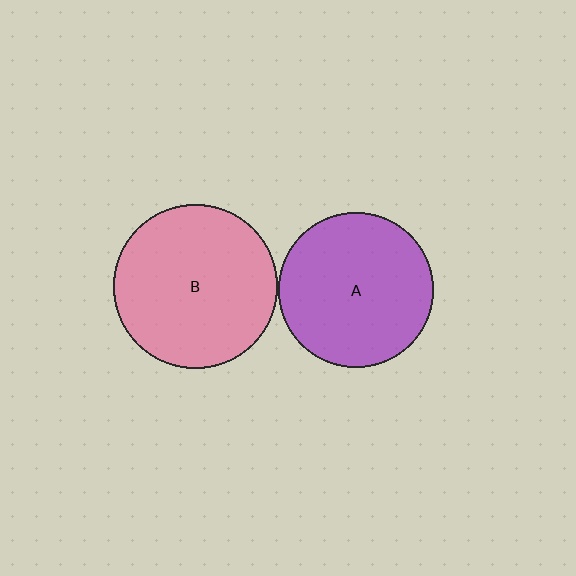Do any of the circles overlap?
No, none of the circles overlap.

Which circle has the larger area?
Circle B (pink).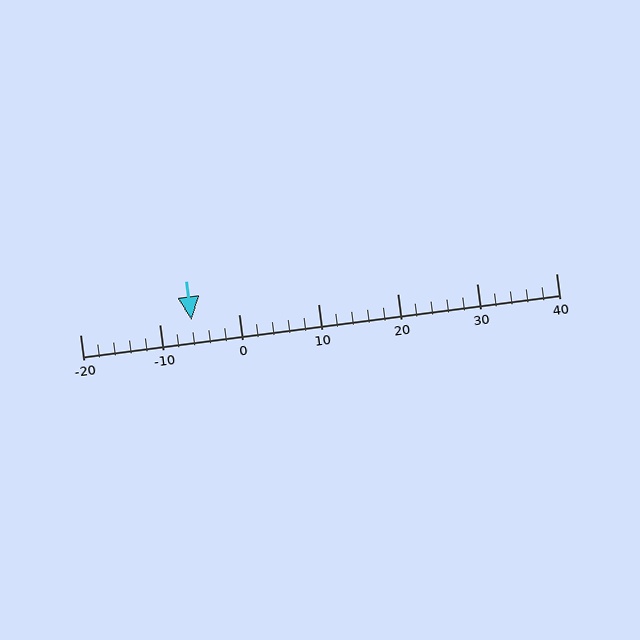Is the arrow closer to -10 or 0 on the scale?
The arrow is closer to -10.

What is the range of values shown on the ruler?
The ruler shows values from -20 to 40.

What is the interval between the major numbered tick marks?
The major tick marks are spaced 10 units apart.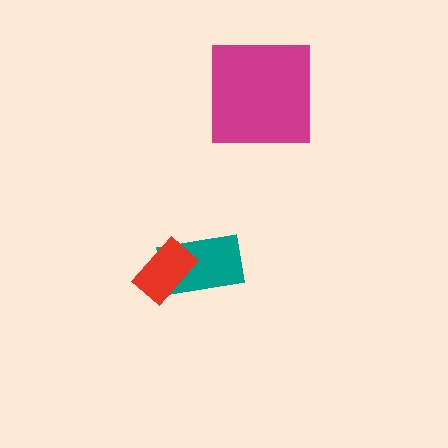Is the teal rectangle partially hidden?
Yes, it is partially covered by another shape.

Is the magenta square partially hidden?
No, no other shape covers it.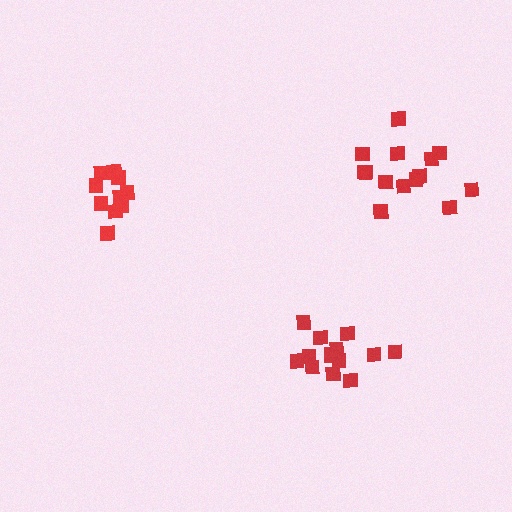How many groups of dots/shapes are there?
There are 3 groups.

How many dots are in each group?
Group 1: 14 dots, Group 2: 10 dots, Group 3: 14 dots (38 total).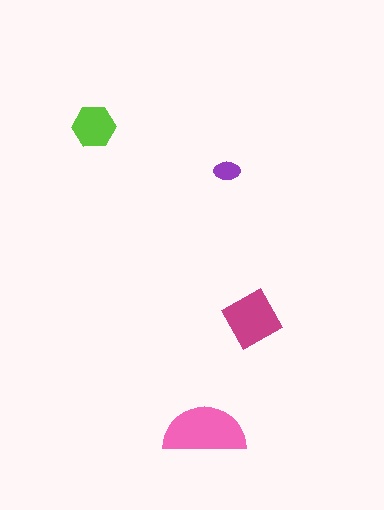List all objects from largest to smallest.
The pink semicircle, the magenta square, the lime hexagon, the purple ellipse.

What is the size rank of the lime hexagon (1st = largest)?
3rd.